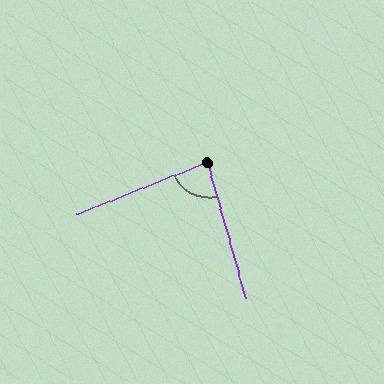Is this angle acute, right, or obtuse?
It is acute.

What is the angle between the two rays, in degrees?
Approximately 84 degrees.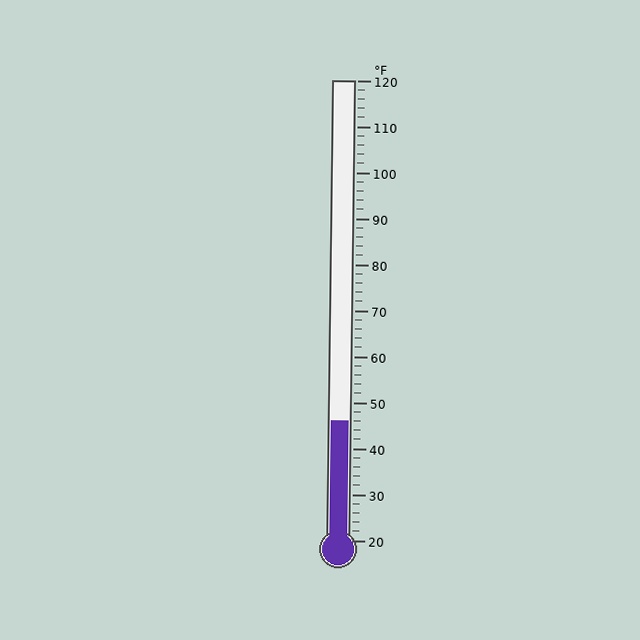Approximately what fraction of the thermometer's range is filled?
The thermometer is filled to approximately 25% of its range.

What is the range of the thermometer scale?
The thermometer scale ranges from 20°F to 120°F.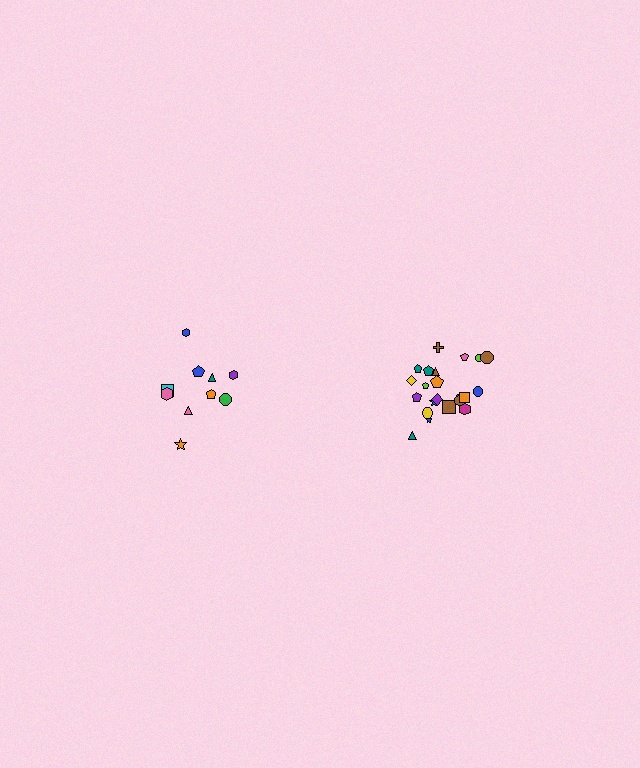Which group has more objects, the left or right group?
The right group.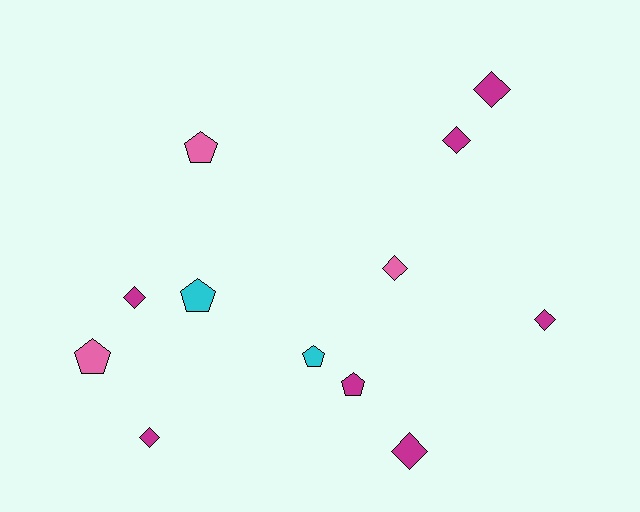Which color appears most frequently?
Magenta, with 7 objects.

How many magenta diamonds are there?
There are 6 magenta diamonds.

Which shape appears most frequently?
Diamond, with 7 objects.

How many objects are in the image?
There are 12 objects.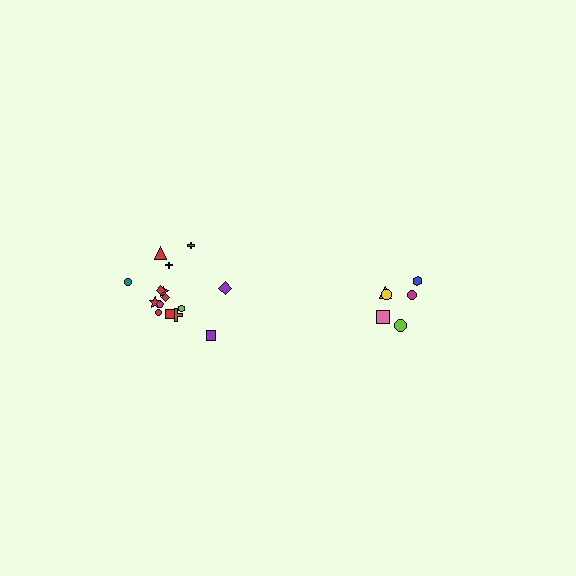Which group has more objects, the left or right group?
The left group.